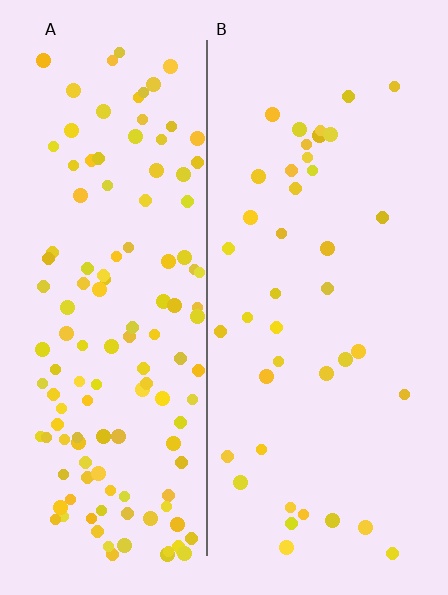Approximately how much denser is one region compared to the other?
Approximately 3.3× — region A over region B.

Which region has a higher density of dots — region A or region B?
A (the left).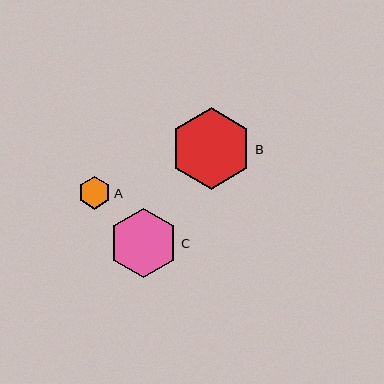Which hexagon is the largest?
Hexagon B is the largest with a size of approximately 82 pixels.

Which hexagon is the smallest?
Hexagon A is the smallest with a size of approximately 33 pixels.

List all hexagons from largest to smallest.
From largest to smallest: B, C, A.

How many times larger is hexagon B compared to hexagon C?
Hexagon B is approximately 1.2 times the size of hexagon C.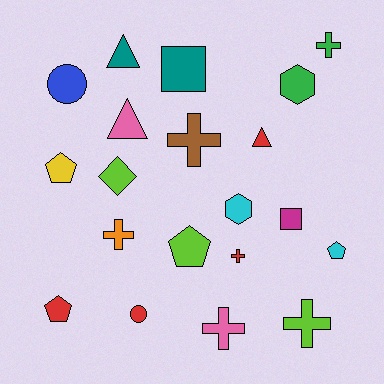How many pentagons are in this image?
There are 4 pentagons.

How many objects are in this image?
There are 20 objects.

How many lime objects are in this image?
There are 3 lime objects.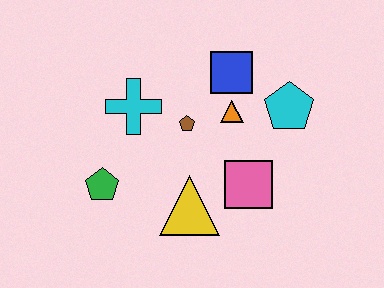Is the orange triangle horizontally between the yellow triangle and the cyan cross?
No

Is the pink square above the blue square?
No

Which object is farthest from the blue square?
The green pentagon is farthest from the blue square.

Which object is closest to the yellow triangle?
The pink square is closest to the yellow triangle.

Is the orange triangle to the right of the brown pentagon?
Yes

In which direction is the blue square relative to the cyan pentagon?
The blue square is to the left of the cyan pentagon.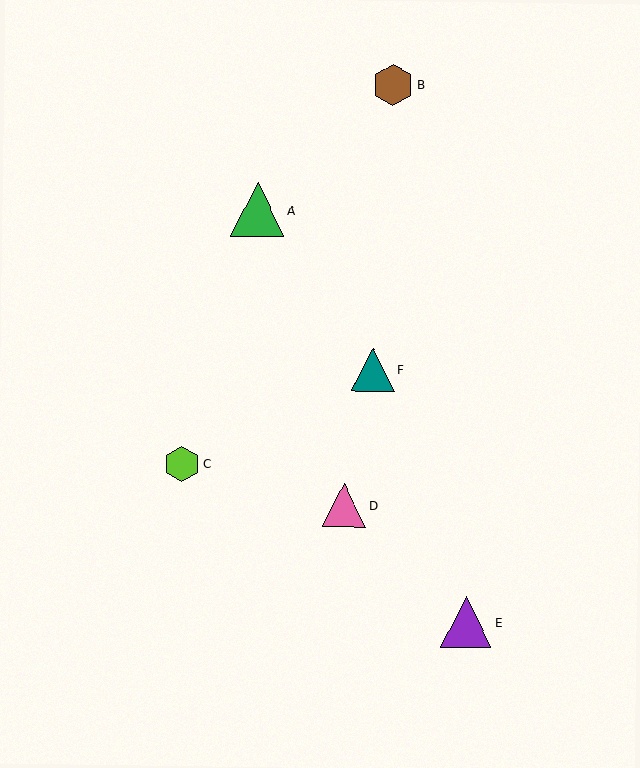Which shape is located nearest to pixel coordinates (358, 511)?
The pink triangle (labeled D) at (344, 506) is nearest to that location.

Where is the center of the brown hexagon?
The center of the brown hexagon is at (393, 85).